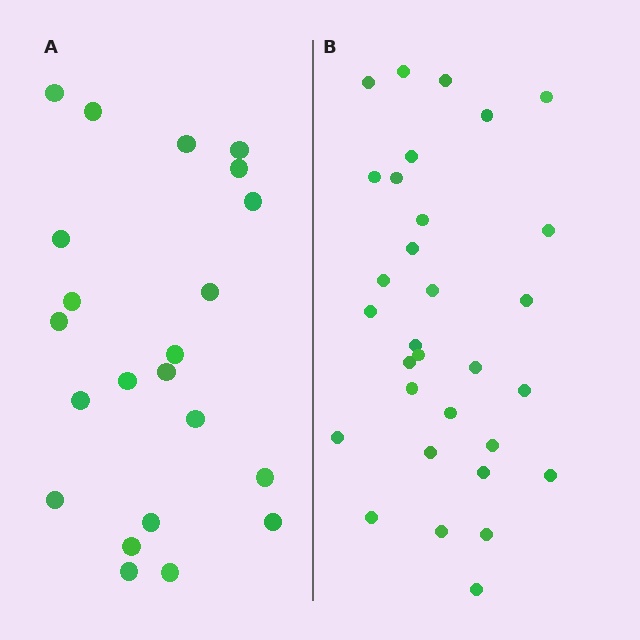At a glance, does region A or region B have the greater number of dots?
Region B (the right region) has more dots.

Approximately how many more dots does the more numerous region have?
Region B has roughly 8 or so more dots than region A.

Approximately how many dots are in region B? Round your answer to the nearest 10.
About 30 dots. (The exact count is 31, which rounds to 30.)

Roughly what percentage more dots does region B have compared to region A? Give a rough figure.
About 40% more.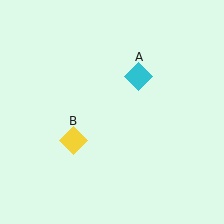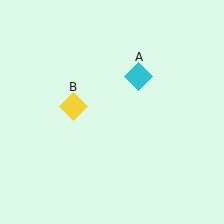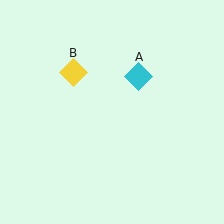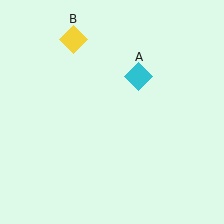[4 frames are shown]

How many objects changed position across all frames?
1 object changed position: yellow diamond (object B).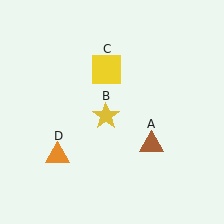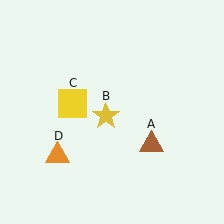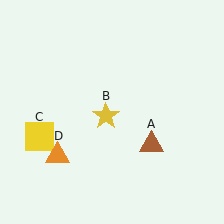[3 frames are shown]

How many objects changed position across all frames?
1 object changed position: yellow square (object C).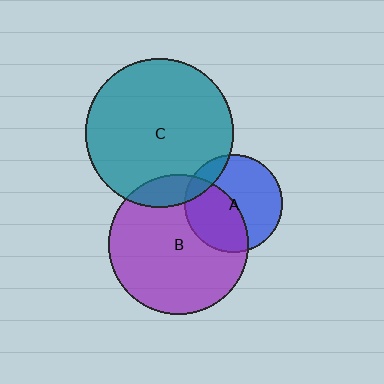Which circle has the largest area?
Circle C (teal).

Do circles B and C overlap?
Yes.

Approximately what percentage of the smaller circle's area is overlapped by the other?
Approximately 15%.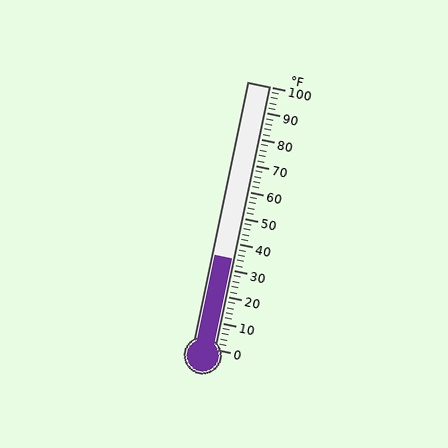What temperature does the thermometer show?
The thermometer shows approximately 34°F.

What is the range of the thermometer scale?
The thermometer scale ranges from 0°F to 100°F.